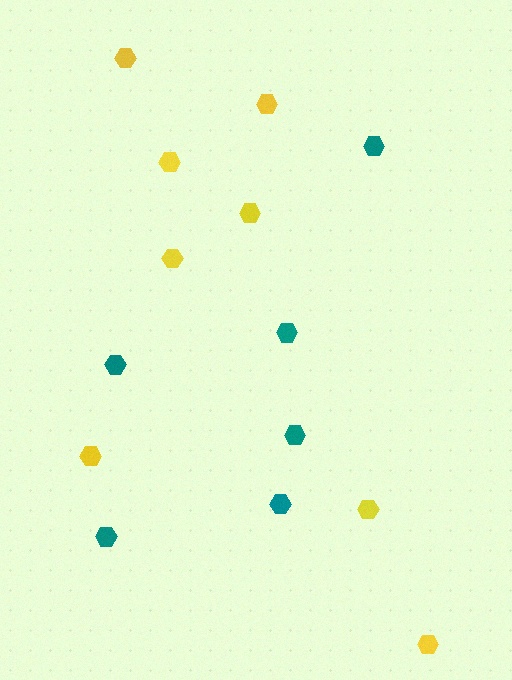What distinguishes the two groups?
There are 2 groups: one group of yellow hexagons (8) and one group of teal hexagons (6).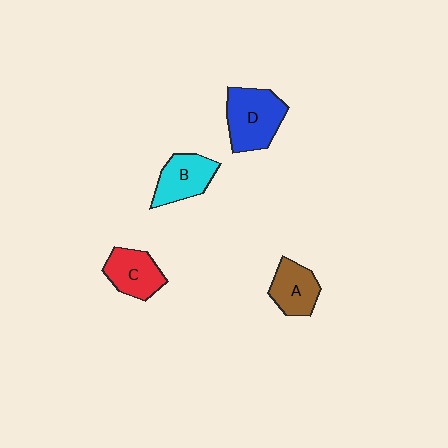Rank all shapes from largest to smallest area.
From largest to smallest: D (blue), B (cyan), C (red), A (brown).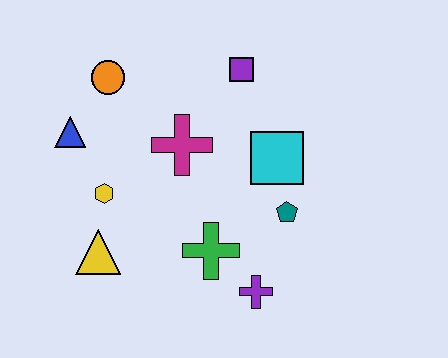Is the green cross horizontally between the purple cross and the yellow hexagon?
Yes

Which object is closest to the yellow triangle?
The yellow hexagon is closest to the yellow triangle.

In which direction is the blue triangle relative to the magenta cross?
The blue triangle is to the left of the magenta cross.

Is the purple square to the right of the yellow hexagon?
Yes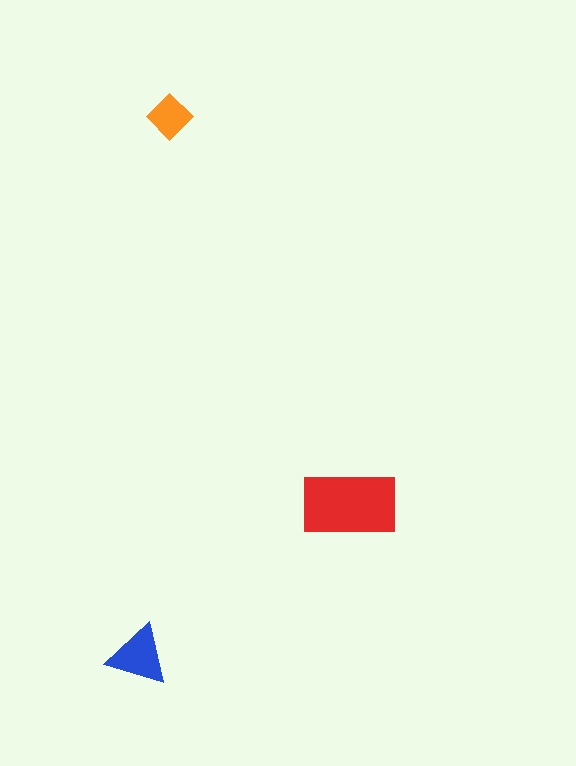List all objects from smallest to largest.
The orange diamond, the blue triangle, the red rectangle.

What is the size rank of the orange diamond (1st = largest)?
3rd.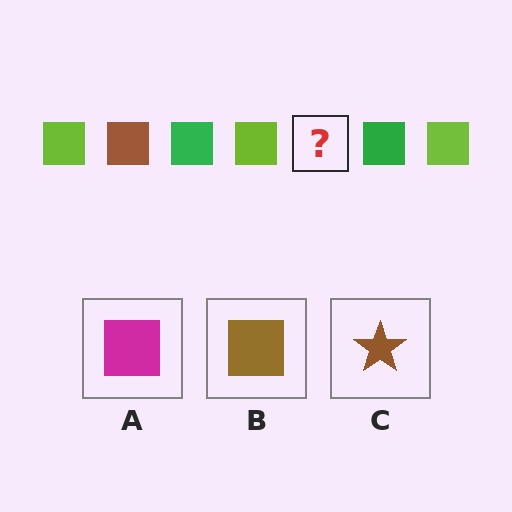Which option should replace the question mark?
Option B.